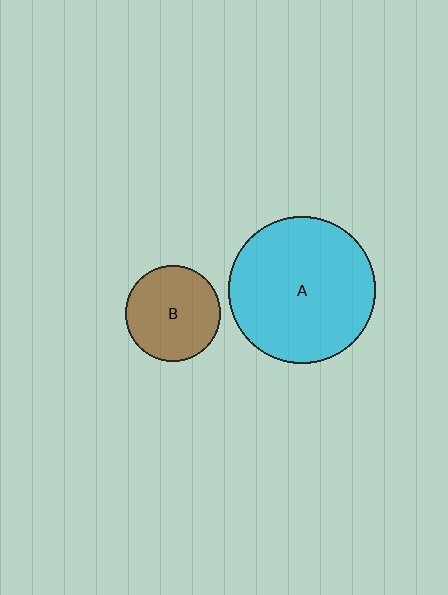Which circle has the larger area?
Circle A (cyan).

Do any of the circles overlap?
No, none of the circles overlap.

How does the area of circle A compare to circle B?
Approximately 2.3 times.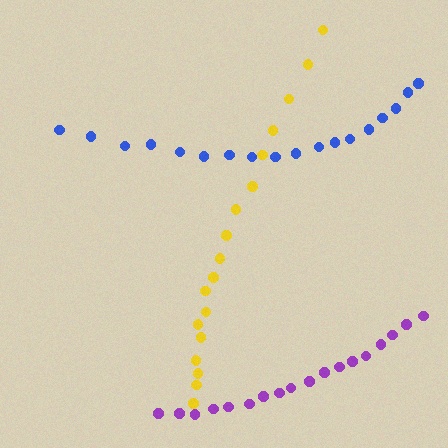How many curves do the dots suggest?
There are 3 distinct paths.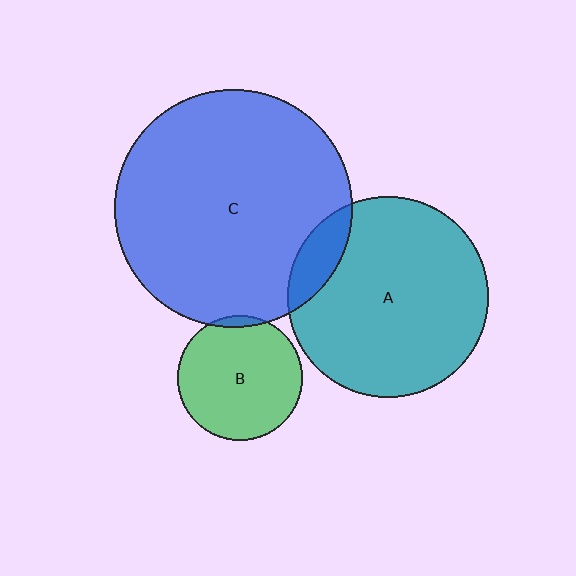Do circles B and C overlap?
Yes.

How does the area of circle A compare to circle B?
Approximately 2.6 times.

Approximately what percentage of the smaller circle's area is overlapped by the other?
Approximately 5%.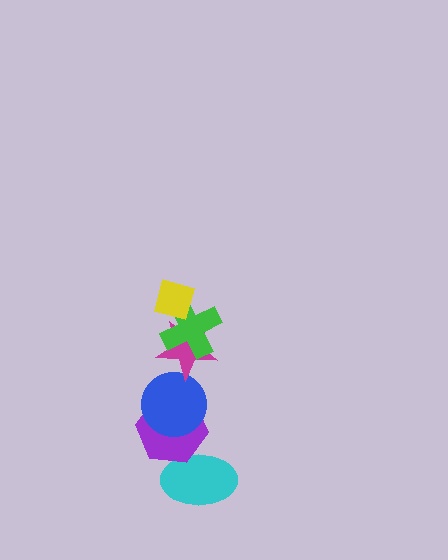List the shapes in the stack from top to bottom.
From top to bottom: the yellow diamond, the green cross, the magenta star, the blue circle, the purple hexagon, the cyan ellipse.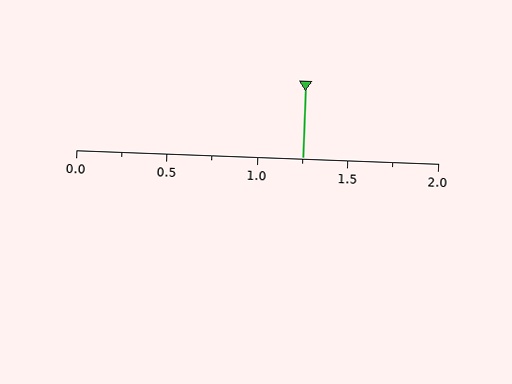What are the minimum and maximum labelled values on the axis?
The axis runs from 0.0 to 2.0.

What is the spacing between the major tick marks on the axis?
The major ticks are spaced 0.5 apart.